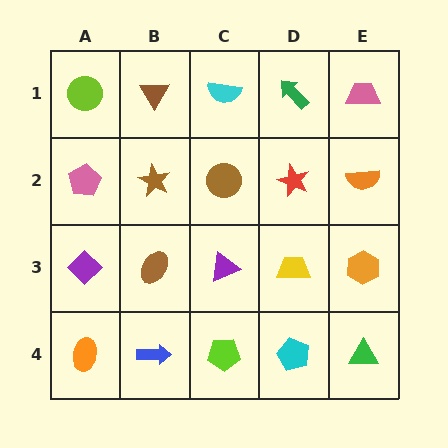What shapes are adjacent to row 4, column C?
A purple triangle (row 3, column C), a blue arrow (row 4, column B), a cyan pentagon (row 4, column D).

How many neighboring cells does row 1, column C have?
3.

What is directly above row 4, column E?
An orange hexagon.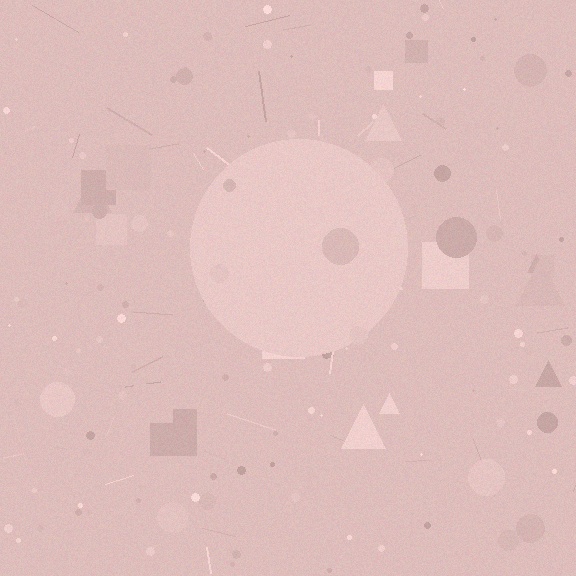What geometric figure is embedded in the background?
A circle is embedded in the background.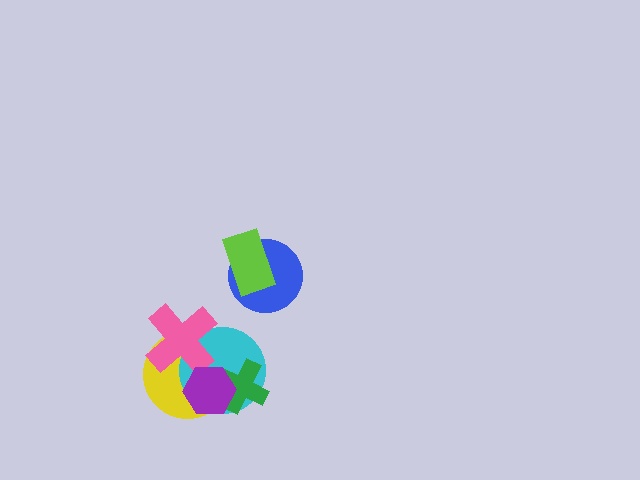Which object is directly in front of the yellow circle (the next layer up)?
The cyan circle is directly in front of the yellow circle.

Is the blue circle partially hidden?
Yes, it is partially covered by another shape.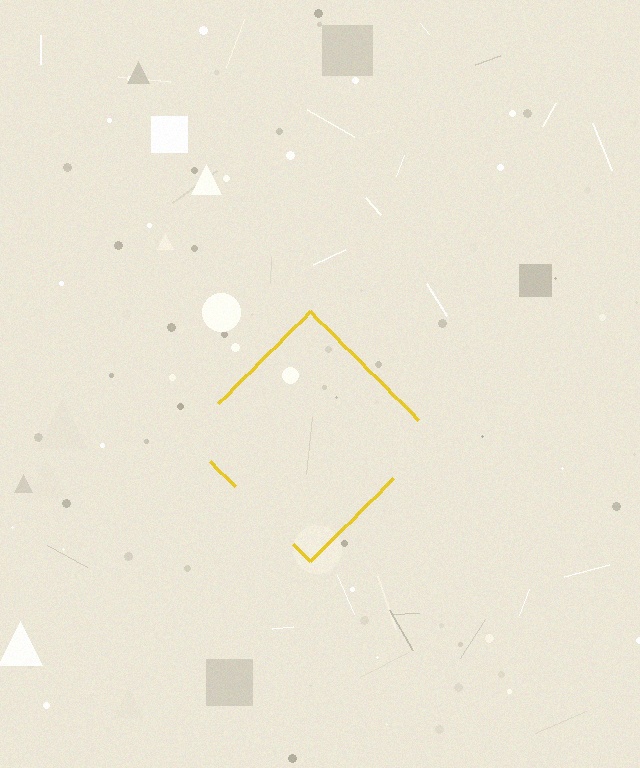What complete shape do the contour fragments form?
The contour fragments form a diamond.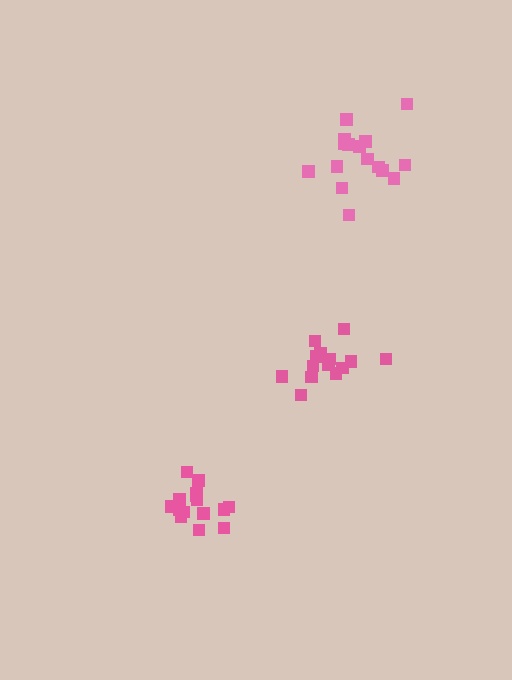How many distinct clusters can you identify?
There are 3 distinct clusters.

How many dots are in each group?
Group 1: 14 dots, Group 2: 16 dots, Group 3: 16 dots (46 total).